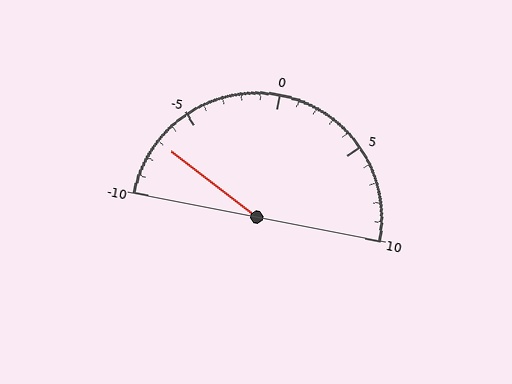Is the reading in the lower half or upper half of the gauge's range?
The reading is in the lower half of the range (-10 to 10).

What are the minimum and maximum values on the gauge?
The gauge ranges from -10 to 10.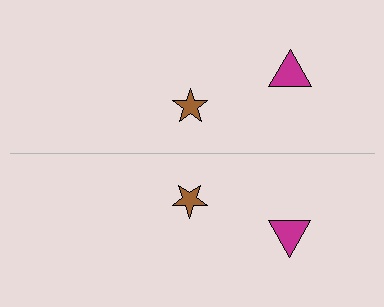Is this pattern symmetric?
Yes, this pattern has bilateral (reflection) symmetry.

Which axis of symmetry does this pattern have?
The pattern has a horizontal axis of symmetry running through the center of the image.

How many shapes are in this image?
There are 4 shapes in this image.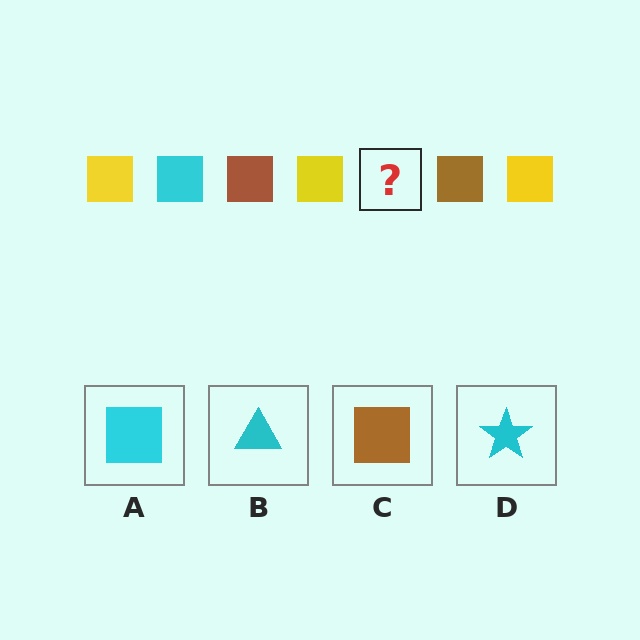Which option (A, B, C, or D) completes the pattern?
A.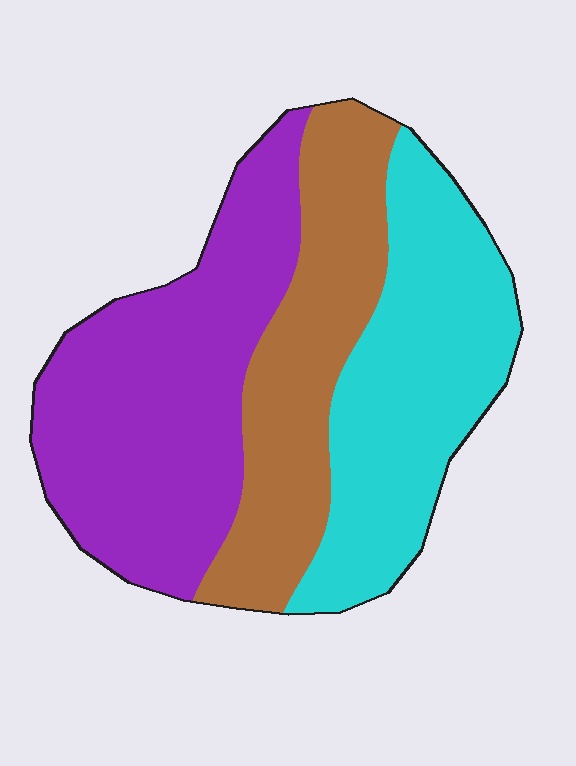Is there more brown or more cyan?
Cyan.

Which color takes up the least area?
Brown, at roughly 25%.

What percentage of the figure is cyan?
Cyan covers roughly 30% of the figure.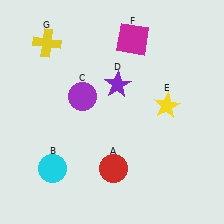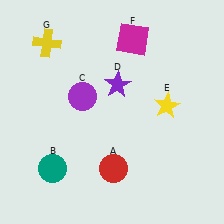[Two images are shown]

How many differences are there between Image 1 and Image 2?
There is 1 difference between the two images.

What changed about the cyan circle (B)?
In Image 1, B is cyan. In Image 2, it changed to teal.